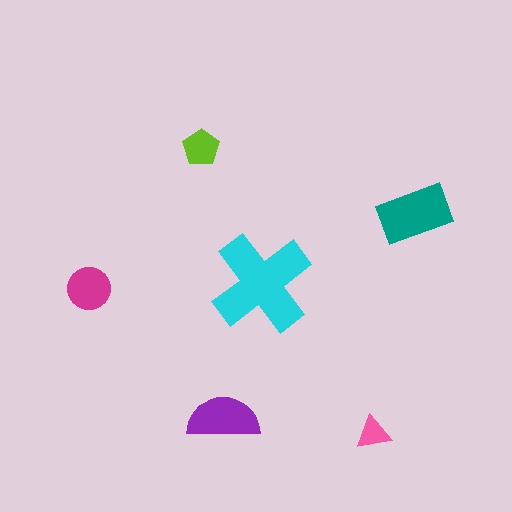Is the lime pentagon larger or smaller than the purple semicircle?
Smaller.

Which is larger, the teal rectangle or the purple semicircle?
The teal rectangle.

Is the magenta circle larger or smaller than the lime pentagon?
Larger.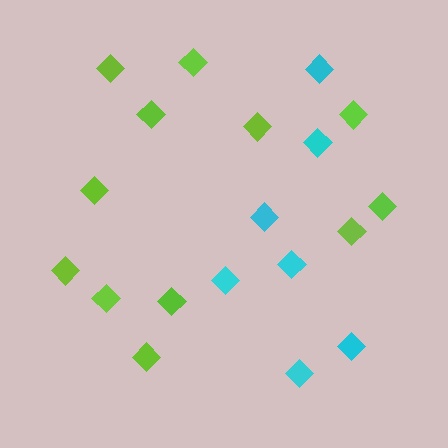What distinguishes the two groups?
There are 2 groups: one group of cyan diamonds (7) and one group of lime diamonds (12).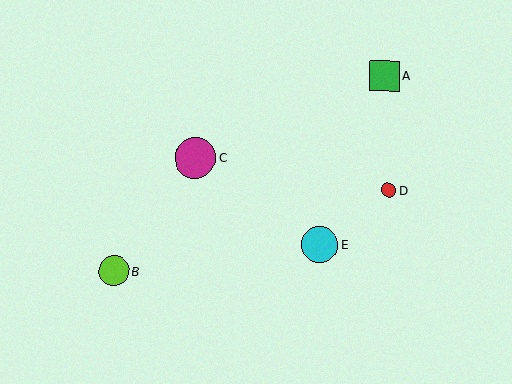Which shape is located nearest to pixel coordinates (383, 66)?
The green square (labeled A) at (385, 76) is nearest to that location.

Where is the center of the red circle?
The center of the red circle is at (389, 190).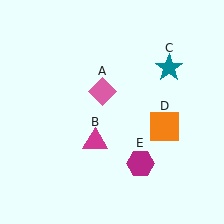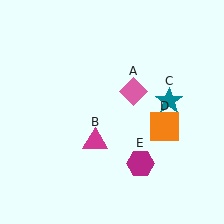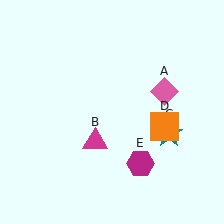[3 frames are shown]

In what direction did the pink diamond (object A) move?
The pink diamond (object A) moved right.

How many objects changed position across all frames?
2 objects changed position: pink diamond (object A), teal star (object C).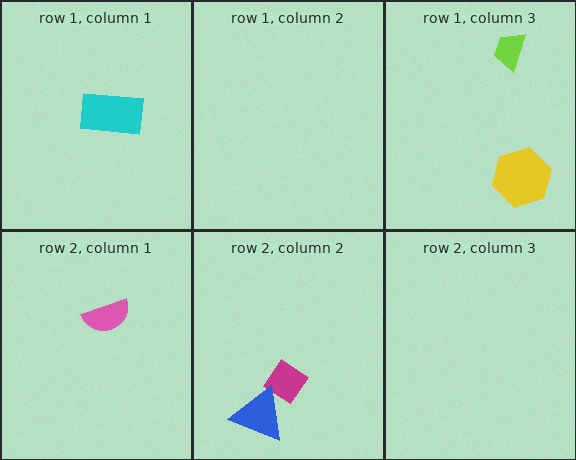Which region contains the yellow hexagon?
The row 1, column 3 region.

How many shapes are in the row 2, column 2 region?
2.